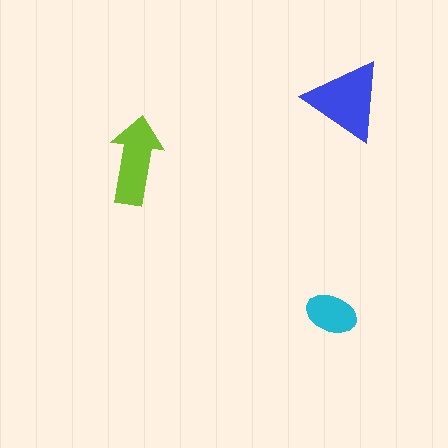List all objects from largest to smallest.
The blue triangle, the lime arrow, the cyan ellipse.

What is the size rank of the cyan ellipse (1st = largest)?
3rd.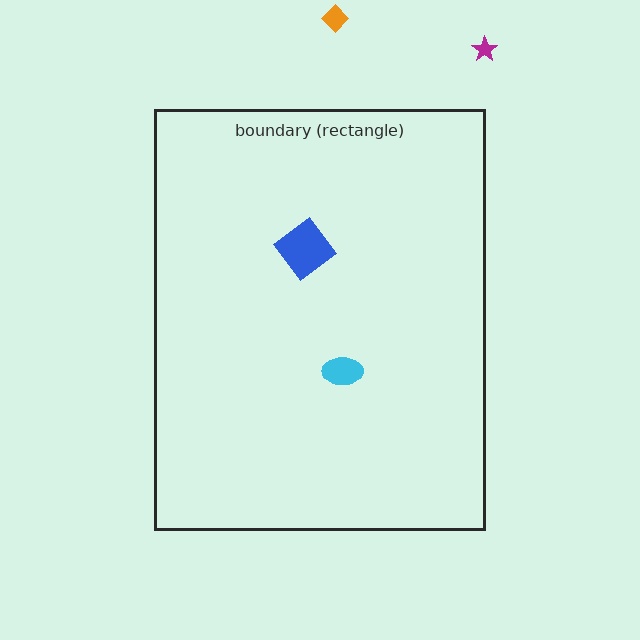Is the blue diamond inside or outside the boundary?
Inside.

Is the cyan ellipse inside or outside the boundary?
Inside.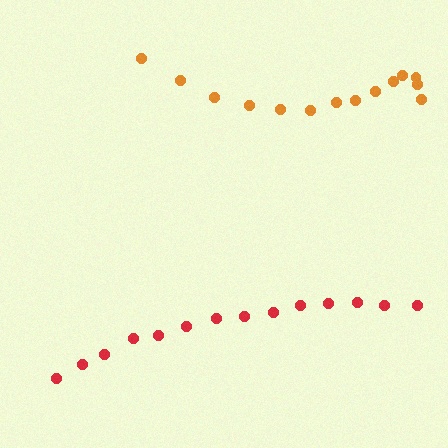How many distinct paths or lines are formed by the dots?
There are 2 distinct paths.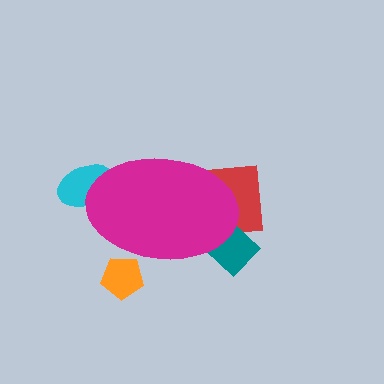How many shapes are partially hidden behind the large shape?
4 shapes are partially hidden.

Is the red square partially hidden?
Yes, the red square is partially hidden behind the magenta ellipse.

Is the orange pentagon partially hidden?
Yes, the orange pentagon is partially hidden behind the magenta ellipse.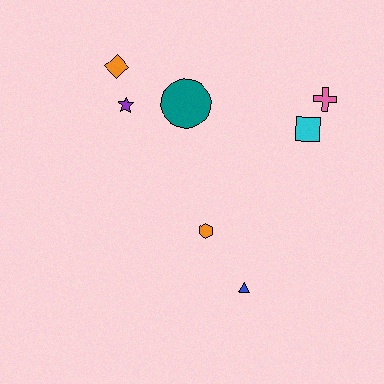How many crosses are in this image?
There is 1 cross.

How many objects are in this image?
There are 7 objects.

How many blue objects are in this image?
There is 1 blue object.